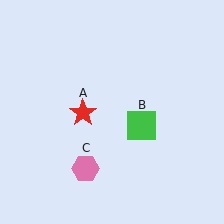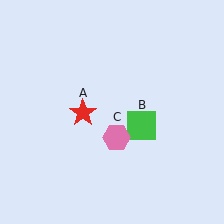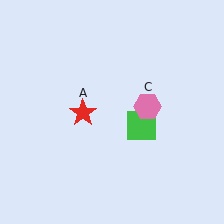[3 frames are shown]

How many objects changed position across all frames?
1 object changed position: pink hexagon (object C).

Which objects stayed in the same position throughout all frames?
Red star (object A) and green square (object B) remained stationary.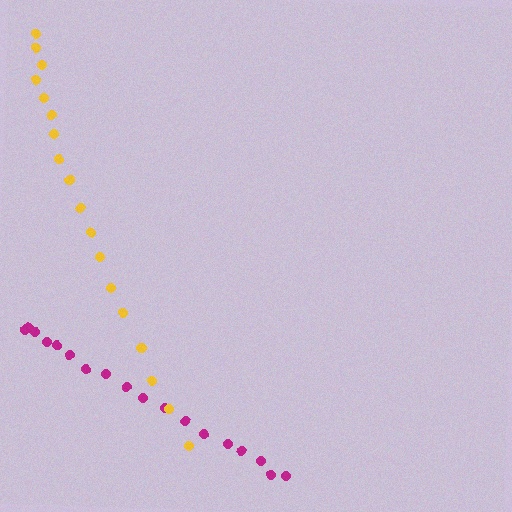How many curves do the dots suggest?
There are 2 distinct paths.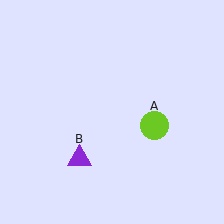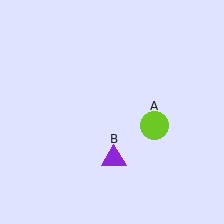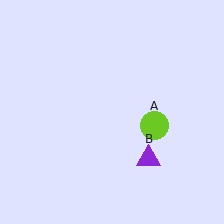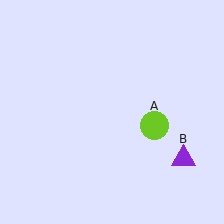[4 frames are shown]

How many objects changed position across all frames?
1 object changed position: purple triangle (object B).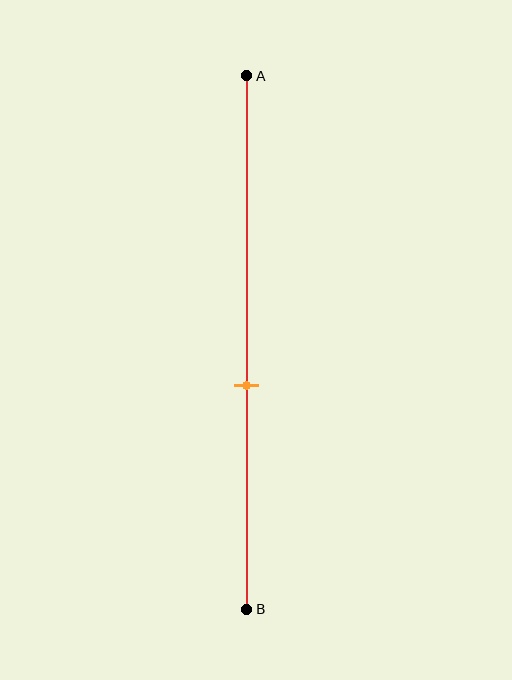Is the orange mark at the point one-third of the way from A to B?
No, the mark is at about 60% from A, not at the 33% one-third point.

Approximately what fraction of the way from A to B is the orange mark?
The orange mark is approximately 60% of the way from A to B.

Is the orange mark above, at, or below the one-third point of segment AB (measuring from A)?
The orange mark is below the one-third point of segment AB.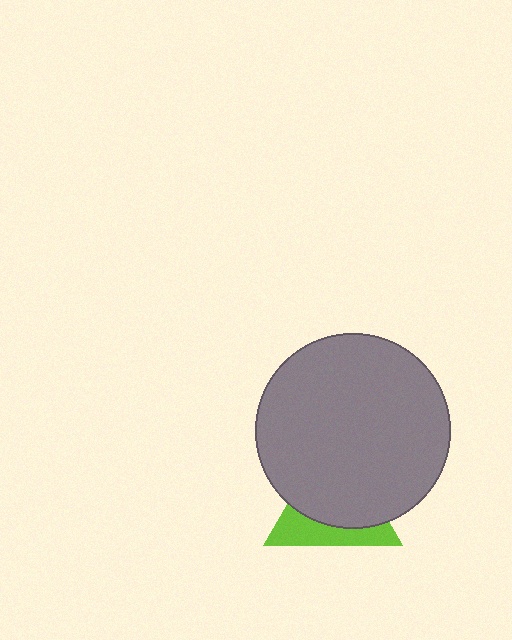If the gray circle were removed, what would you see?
You would see the complete lime triangle.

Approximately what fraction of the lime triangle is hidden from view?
Roughly 65% of the lime triangle is hidden behind the gray circle.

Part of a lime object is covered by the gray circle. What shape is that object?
It is a triangle.